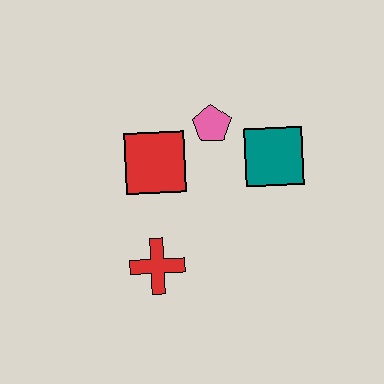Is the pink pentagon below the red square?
No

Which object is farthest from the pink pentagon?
The red cross is farthest from the pink pentagon.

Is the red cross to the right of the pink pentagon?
No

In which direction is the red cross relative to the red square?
The red cross is below the red square.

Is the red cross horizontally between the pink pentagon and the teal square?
No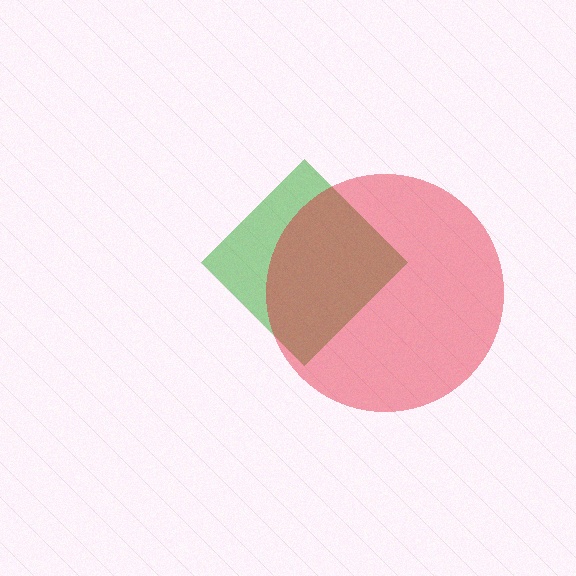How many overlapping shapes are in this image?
There are 2 overlapping shapes in the image.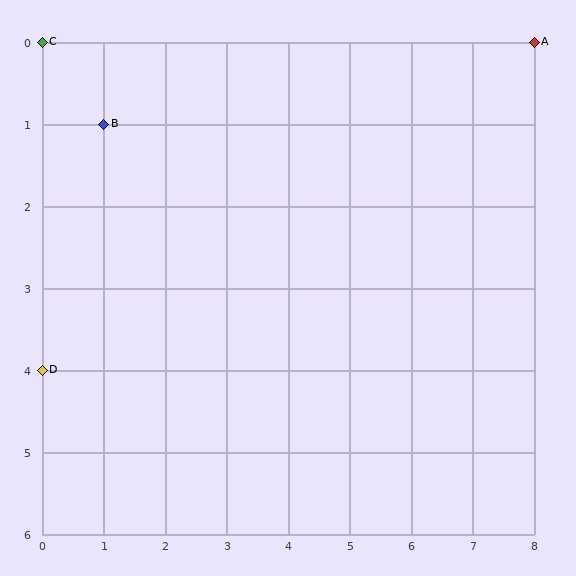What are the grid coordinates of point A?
Point A is at grid coordinates (8, 0).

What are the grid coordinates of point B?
Point B is at grid coordinates (1, 1).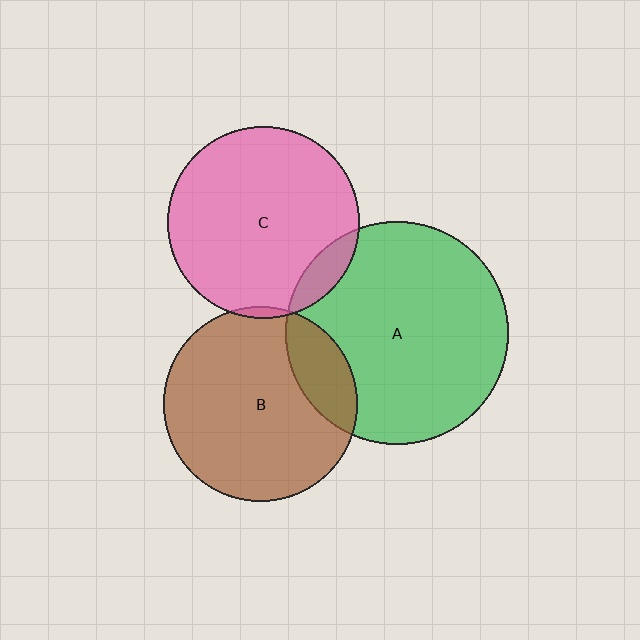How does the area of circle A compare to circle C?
Approximately 1.4 times.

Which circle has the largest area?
Circle A (green).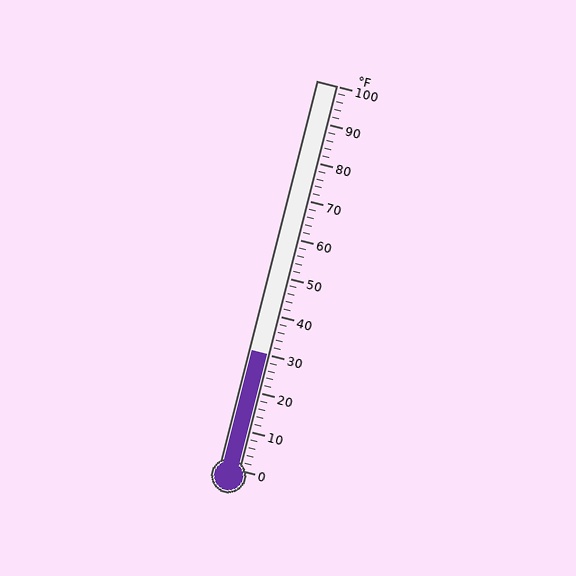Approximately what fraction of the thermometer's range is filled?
The thermometer is filled to approximately 30% of its range.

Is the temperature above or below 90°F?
The temperature is below 90°F.